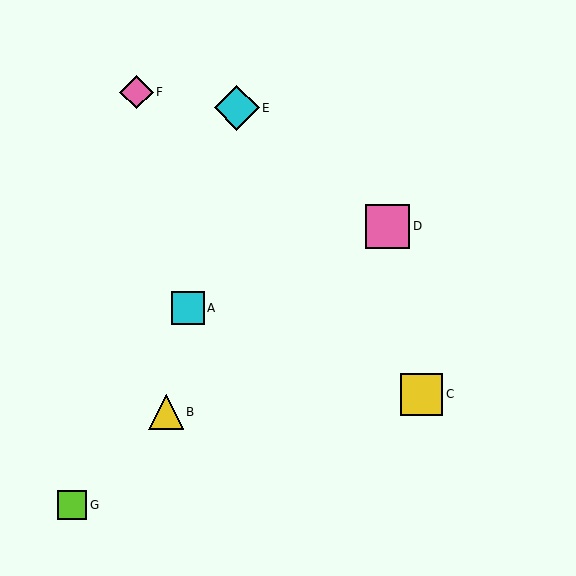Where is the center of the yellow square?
The center of the yellow square is at (422, 394).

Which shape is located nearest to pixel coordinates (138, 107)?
The pink diamond (labeled F) at (137, 92) is nearest to that location.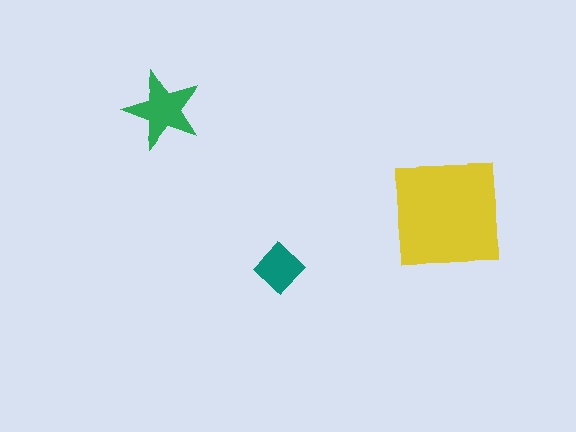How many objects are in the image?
There are 3 objects in the image.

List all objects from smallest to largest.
The teal diamond, the green star, the yellow square.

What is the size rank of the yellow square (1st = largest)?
1st.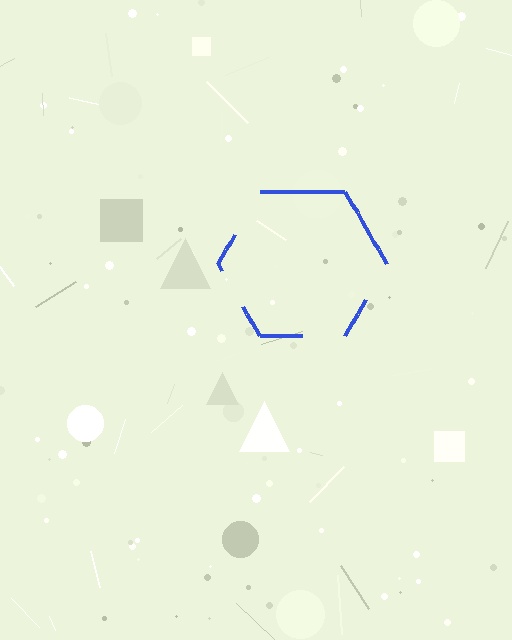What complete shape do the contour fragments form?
The contour fragments form a hexagon.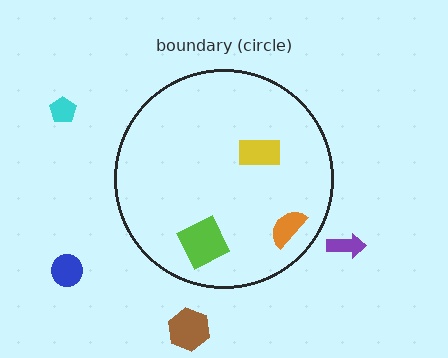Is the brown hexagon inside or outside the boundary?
Outside.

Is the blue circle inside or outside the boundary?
Outside.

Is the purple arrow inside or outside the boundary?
Outside.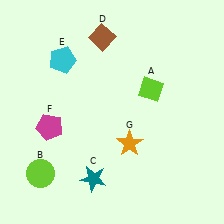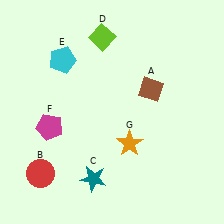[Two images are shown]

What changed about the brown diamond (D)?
In Image 1, D is brown. In Image 2, it changed to lime.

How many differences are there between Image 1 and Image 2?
There are 3 differences between the two images.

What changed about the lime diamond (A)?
In Image 1, A is lime. In Image 2, it changed to brown.